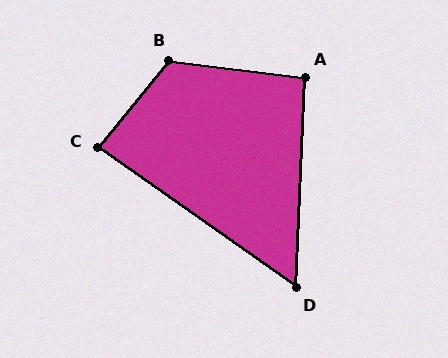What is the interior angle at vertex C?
Approximately 86 degrees (approximately right).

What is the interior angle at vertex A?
Approximately 94 degrees (approximately right).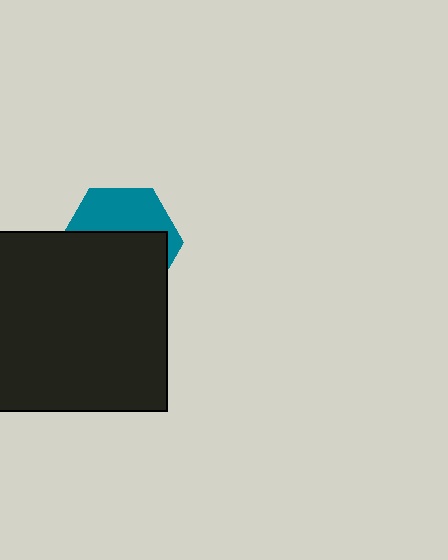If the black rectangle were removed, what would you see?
You would see the complete teal hexagon.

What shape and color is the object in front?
The object in front is a black rectangle.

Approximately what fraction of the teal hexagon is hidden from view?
Roughly 59% of the teal hexagon is hidden behind the black rectangle.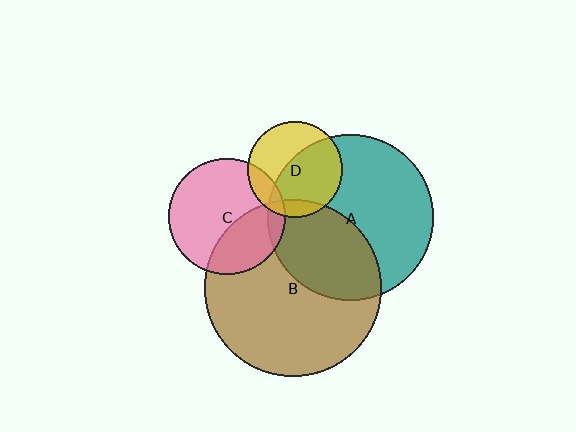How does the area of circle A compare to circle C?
Approximately 2.0 times.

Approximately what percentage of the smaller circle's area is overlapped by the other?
Approximately 40%.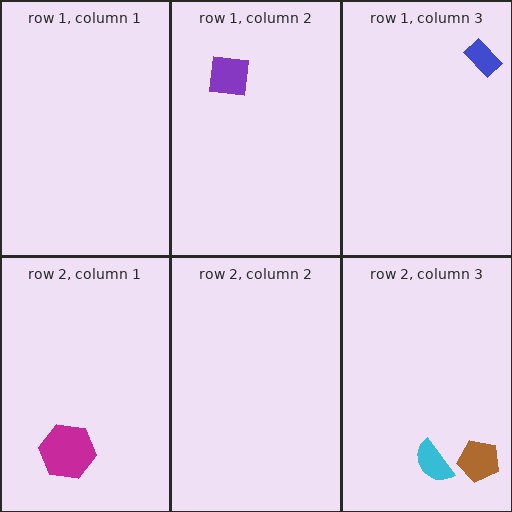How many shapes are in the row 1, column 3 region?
1.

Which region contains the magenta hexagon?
The row 2, column 1 region.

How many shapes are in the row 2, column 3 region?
2.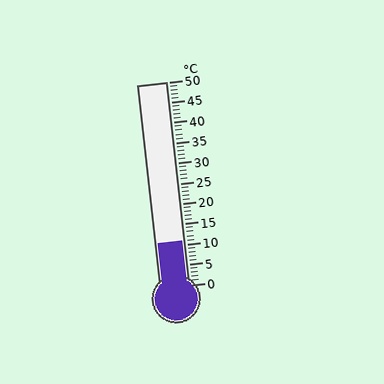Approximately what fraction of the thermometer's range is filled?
The thermometer is filled to approximately 20% of its range.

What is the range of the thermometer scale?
The thermometer scale ranges from 0°C to 50°C.